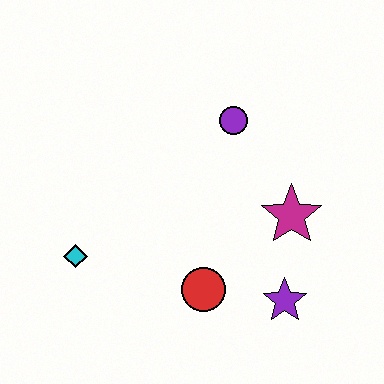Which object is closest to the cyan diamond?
The red circle is closest to the cyan diamond.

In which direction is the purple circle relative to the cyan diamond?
The purple circle is to the right of the cyan diamond.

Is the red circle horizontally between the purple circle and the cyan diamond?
Yes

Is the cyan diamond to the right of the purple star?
No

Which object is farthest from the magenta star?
The cyan diamond is farthest from the magenta star.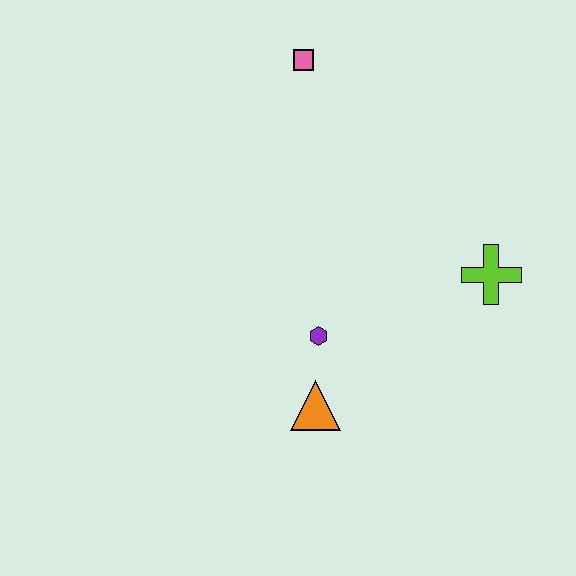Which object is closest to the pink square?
The purple hexagon is closest to the pink square.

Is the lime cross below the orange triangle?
No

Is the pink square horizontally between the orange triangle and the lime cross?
No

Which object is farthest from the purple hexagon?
The pink square is farthest from the purple hexagon.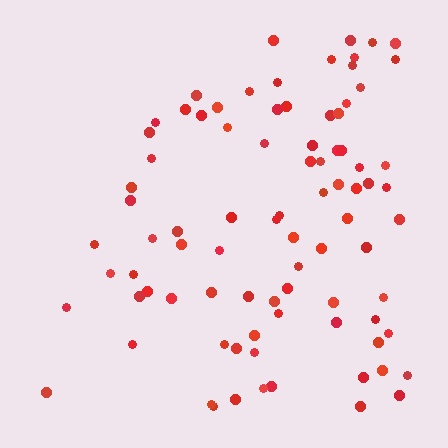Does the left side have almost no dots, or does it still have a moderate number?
Still a moderate number, just noticeably fewer than the right.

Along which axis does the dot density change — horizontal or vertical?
Horizontal.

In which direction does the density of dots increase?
From left to right, with the right side densest.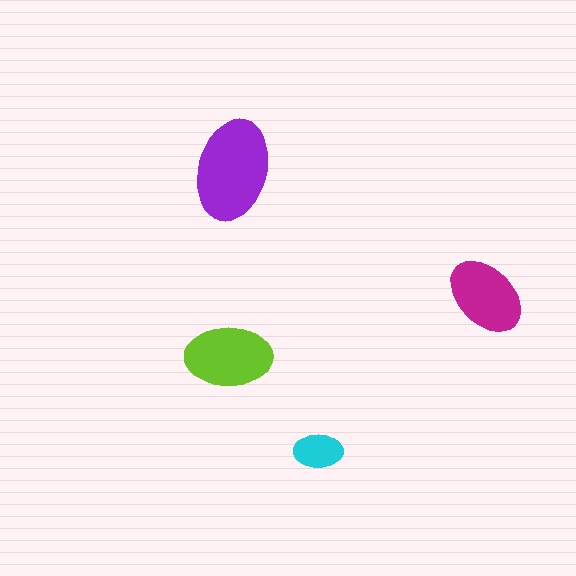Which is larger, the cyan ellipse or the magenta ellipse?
The magenta one.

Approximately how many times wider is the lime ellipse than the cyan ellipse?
About 2 times wider.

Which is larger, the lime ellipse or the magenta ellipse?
The lime one.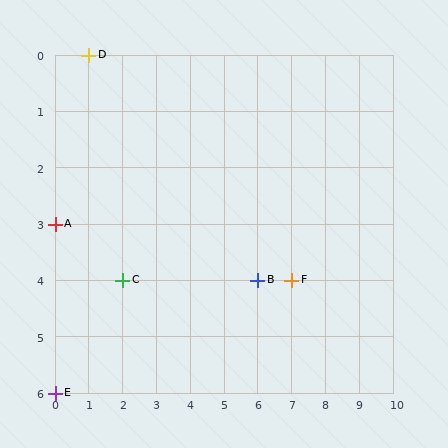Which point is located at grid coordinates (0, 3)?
Point A is at (0, 3).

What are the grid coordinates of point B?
Point B is at grid coordinates (6, 4).